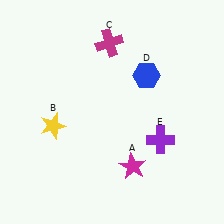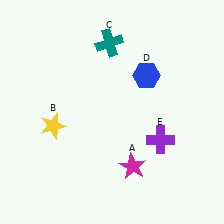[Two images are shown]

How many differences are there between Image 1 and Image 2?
There is 1 difference between the two images.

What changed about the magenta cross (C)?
In Image 1, C is magenta. In Image 2, it changed to teal.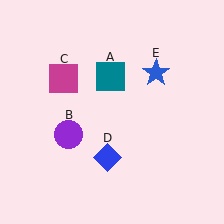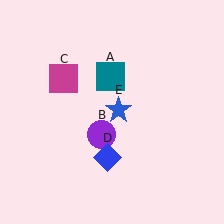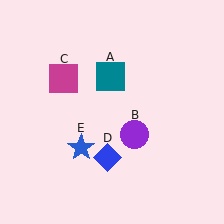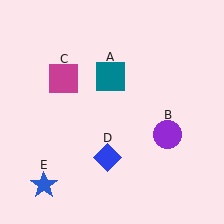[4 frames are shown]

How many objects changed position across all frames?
2 objects changed position: purple circle (object B), blue star (object E).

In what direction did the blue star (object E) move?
The blue star (object E) moved down and to the left.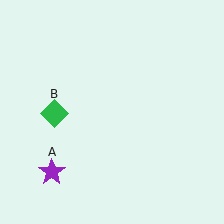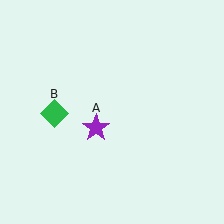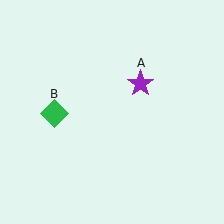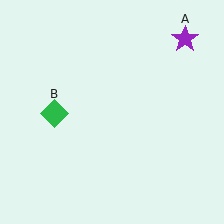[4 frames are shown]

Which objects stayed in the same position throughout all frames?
Green diamond (object B) remained stationary.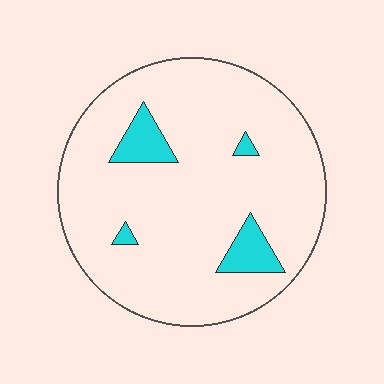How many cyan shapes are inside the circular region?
4.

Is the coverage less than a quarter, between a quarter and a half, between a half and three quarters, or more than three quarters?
Less than a quarter.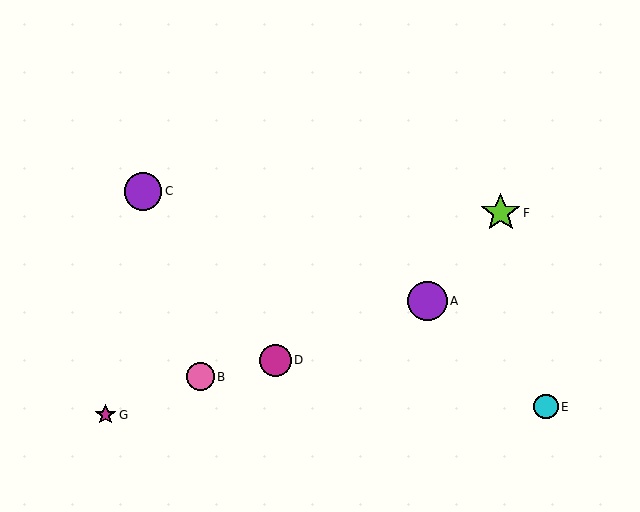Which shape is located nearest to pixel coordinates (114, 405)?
The magenta star (labeled G) at (106, 415) is nearest to that location.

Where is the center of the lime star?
The center of the lime star is at (501, 213).